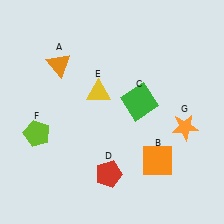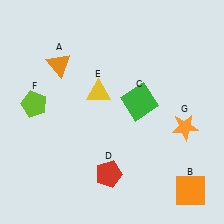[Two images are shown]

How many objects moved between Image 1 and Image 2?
2 objects moved between the two images.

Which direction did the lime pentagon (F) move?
The lime pentagon (F) moved up.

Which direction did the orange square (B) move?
The orange square (B) moved right.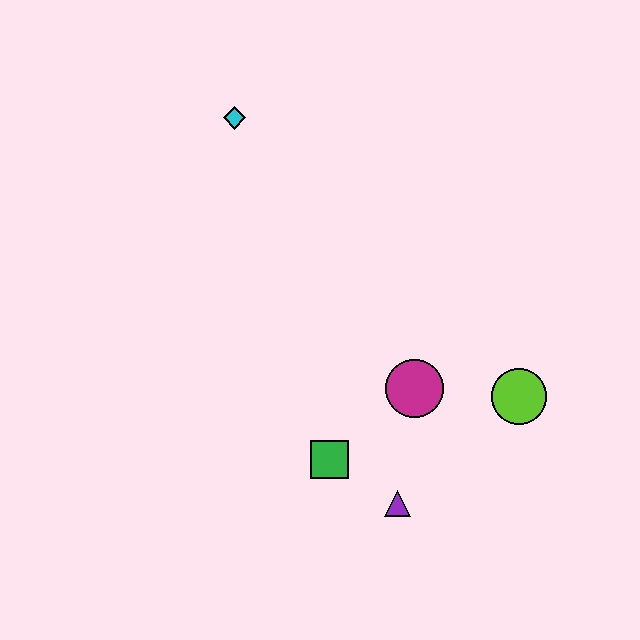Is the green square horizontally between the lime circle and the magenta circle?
No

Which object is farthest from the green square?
The cyan diamond is farthest from the green square.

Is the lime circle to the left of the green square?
No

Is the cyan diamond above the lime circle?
Yes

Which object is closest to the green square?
The purple triangle is closest to the green square.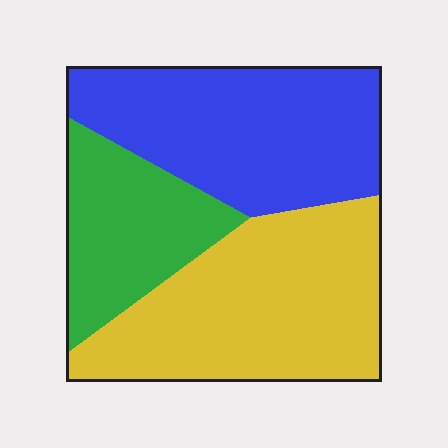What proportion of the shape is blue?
Blue covers 37% of the shape.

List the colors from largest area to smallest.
From largest to smallest: yellow, blue, green.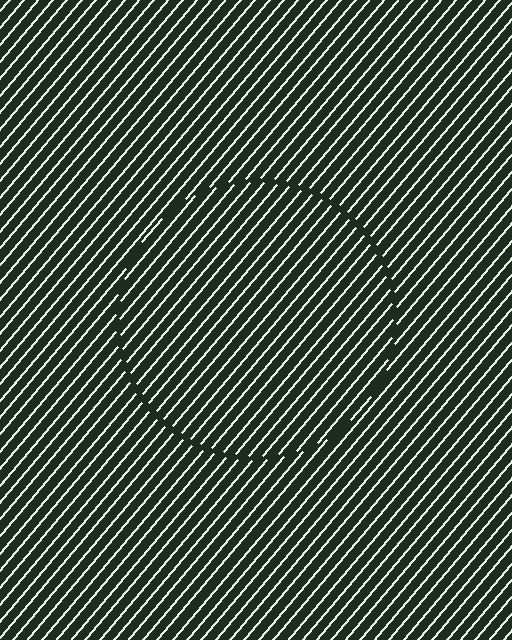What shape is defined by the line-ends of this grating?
An illusory circle. The interior of the shape contains the same grating, shifted by half a period — the contour is defined by the phase discontinuity where line-ends from the inner and outer gratings abut.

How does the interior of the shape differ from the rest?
The interior of the shape contains the same grating, shifted by half a period — the contour is defined by the phase discontinuity where line-ends from the inner and outer gratings abut.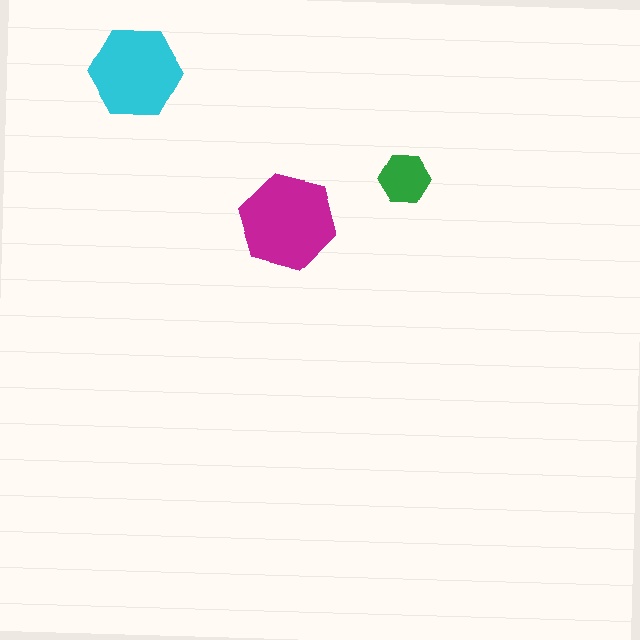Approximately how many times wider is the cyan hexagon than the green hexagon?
About 2 times wider.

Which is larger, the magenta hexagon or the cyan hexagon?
The magenta one.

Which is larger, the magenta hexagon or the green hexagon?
The magenta one.